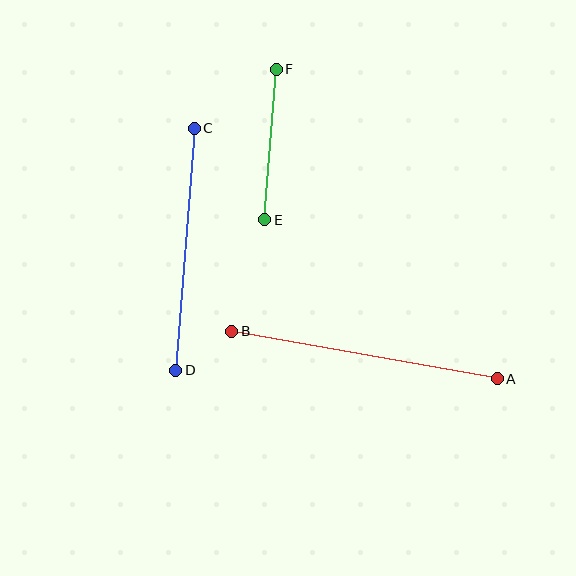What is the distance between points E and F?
The distance is approximately 151 pixels.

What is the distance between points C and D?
The distance is approximately 243 pixels.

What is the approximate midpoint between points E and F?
The midpoint is at approximately (271, 144) pixels.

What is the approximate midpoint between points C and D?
The midpoint is at approximately (185, 249) pixels.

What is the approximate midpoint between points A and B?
The midpoint is at approximately (365, 355) pixels.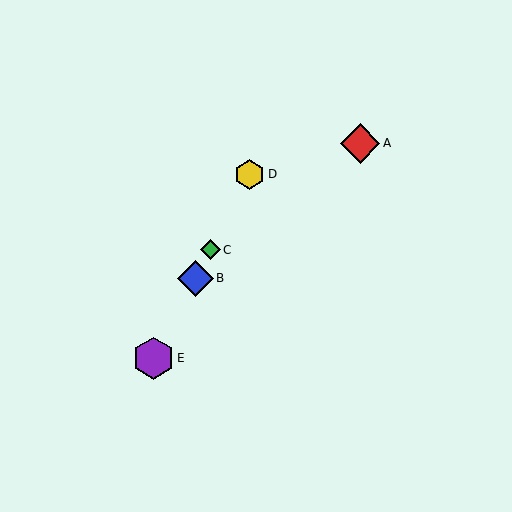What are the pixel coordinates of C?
Object C is at (210, 250).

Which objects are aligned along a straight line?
Objects B, C, D, E are aligned along a straight line.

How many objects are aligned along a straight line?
4 objects (B, C, D, E) are aligned along a straight line.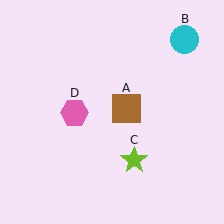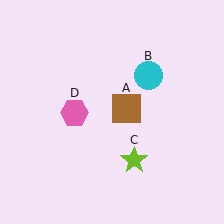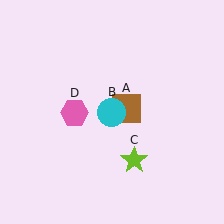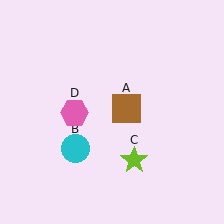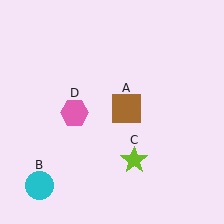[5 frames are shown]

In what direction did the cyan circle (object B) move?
The cyan circle (object B) moved down and to the left.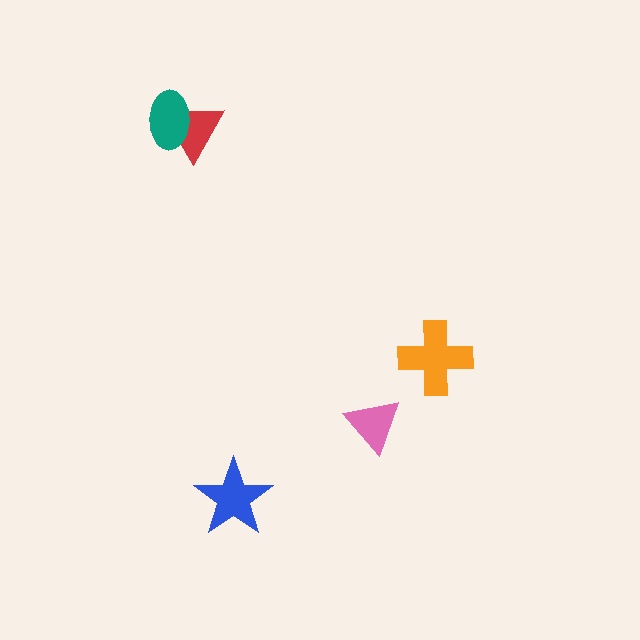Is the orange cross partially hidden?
No, no other shape covers it.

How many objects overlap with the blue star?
0 objects overlap with the blue star.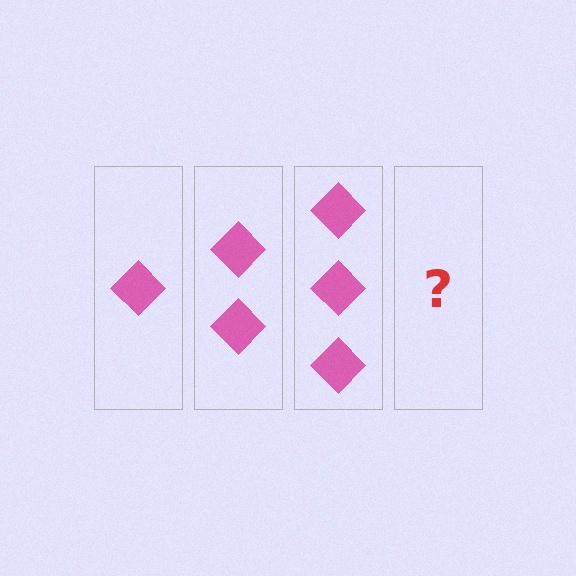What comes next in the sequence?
The next element should be 4 diamonds.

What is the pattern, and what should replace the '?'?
The pattern is that each step adds one more diamond. The '?' should be 4 diamonds.